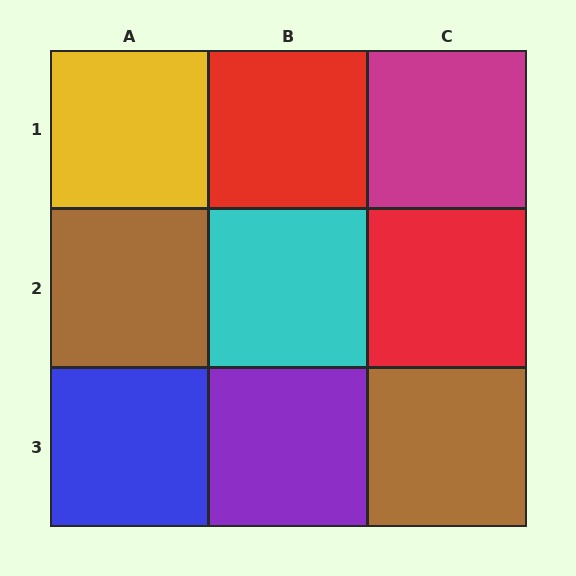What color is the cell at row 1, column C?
Magenta.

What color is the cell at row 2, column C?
Red.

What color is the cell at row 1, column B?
Red.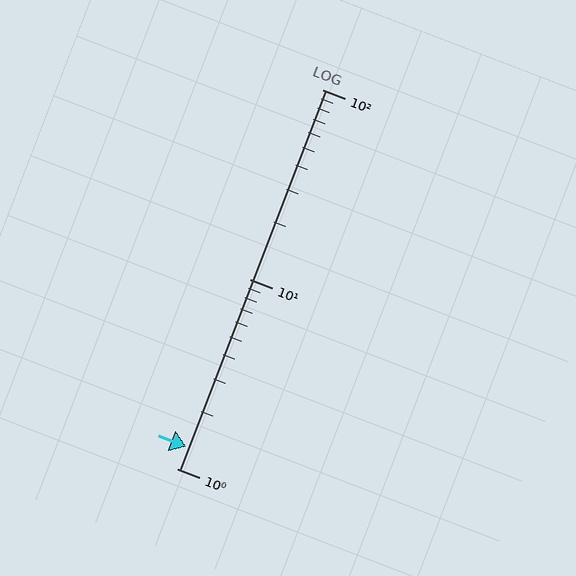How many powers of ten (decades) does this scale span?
The scale spans 2 decades, from 1 to 100.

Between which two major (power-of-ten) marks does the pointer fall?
The pointer is between 1 and 10.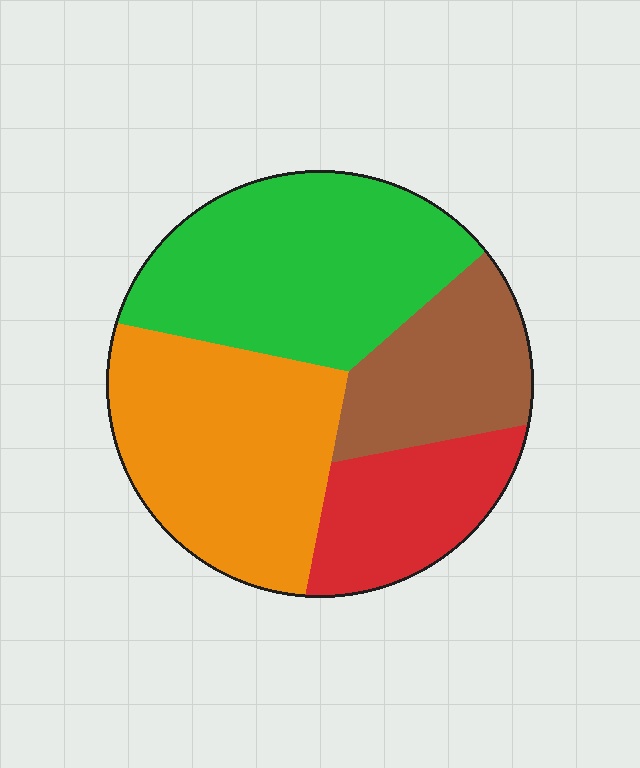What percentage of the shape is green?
Green takes up about one third (1/3) of the shape.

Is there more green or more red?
Green.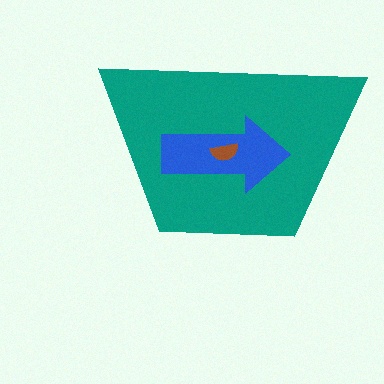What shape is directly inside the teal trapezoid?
The blue arrow.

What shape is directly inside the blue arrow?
The brown semicircle.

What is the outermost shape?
The teal trapezoid.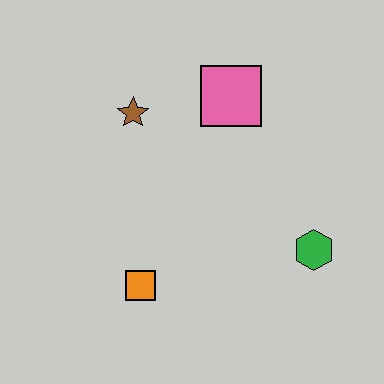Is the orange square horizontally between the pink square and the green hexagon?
No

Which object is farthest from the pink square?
The orange square is farthest from the pink square.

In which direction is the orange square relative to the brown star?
The orange square is below the brown star.